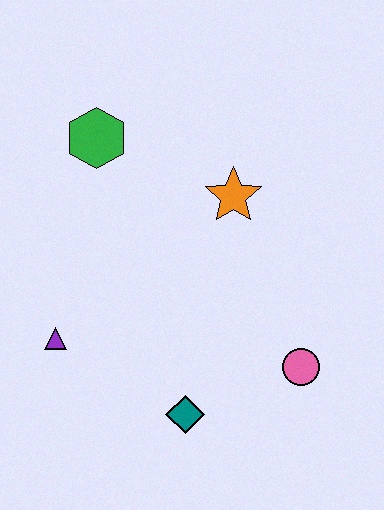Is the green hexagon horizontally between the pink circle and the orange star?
No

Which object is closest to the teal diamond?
The pink circle is closest to the teal diamond.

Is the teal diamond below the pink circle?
Yes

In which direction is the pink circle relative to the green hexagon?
The pink circle is below the green hexagon.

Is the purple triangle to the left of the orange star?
Yes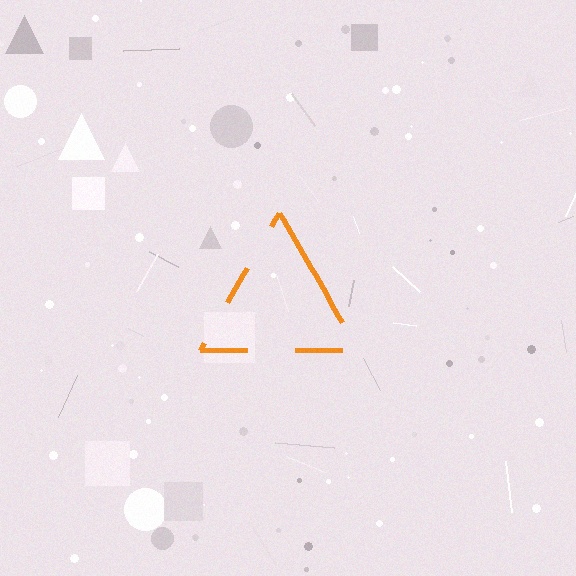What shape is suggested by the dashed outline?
The dashed outline suggests a triangle.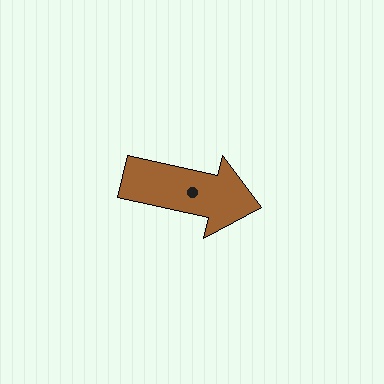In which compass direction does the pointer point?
East.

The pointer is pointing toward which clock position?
Roughly 3 o'clock.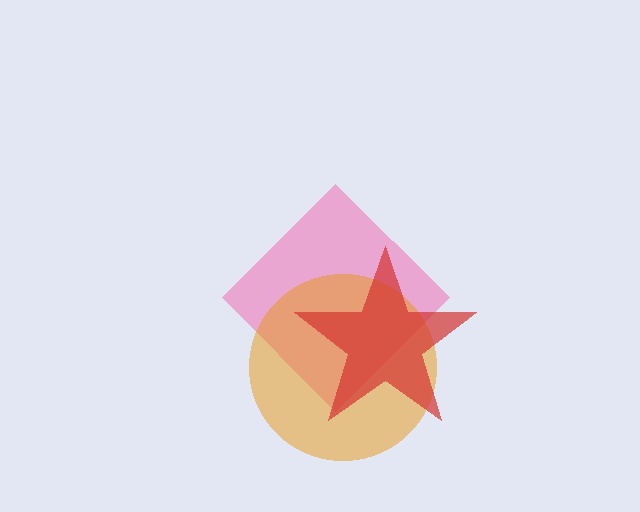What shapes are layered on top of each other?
The layered shapes are: a pink diamond, an orange circle, a red star.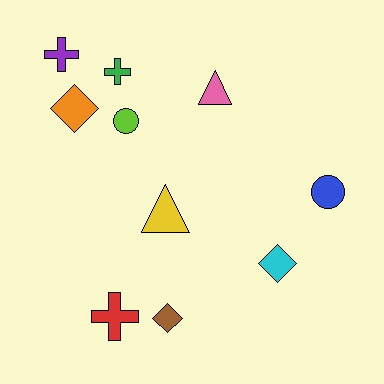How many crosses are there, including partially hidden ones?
There are 3 crosses.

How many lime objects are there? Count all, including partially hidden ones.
There is 1 lime object.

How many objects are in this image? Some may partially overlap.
There are 10 objects.